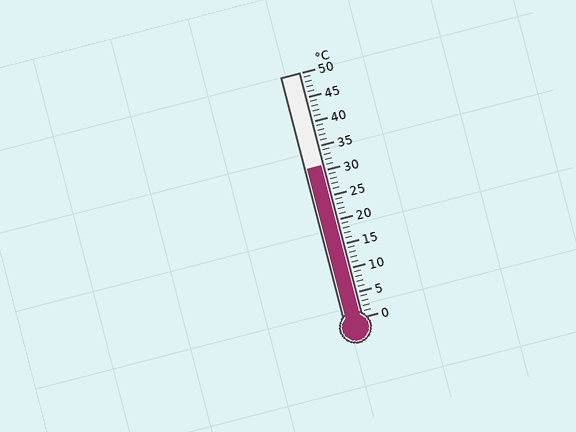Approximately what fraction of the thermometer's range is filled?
The thermometer is filled to approximately 60% of its range.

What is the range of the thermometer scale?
The thermometer scale ranges from 0°C to 50°C.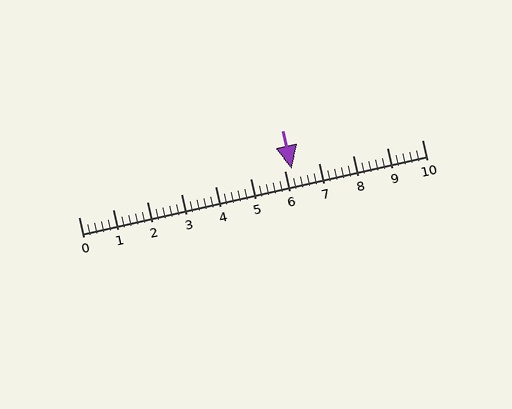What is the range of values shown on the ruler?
The ruler shows values from 0 to 10.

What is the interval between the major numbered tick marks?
The major tick marks are spaced 1 units apart.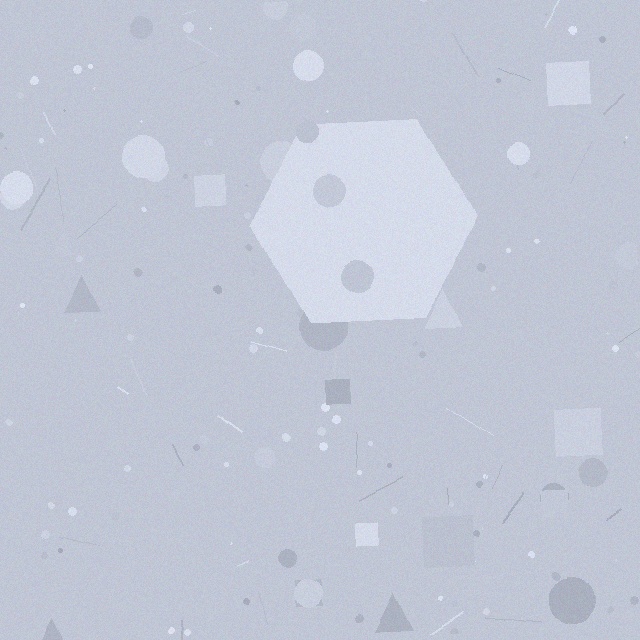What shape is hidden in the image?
A hexagon is hidden in the image.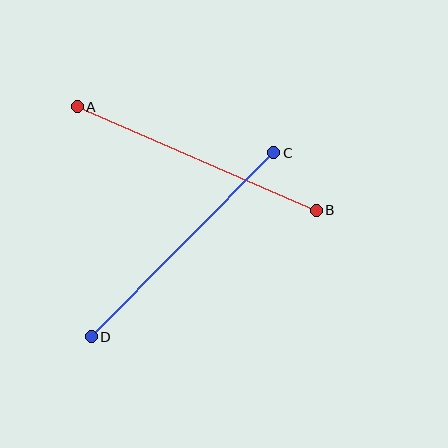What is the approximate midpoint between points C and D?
The midpoint is at approximately (183, 245) pixels.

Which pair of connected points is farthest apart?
Points A and B are farthest apart.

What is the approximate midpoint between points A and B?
The midpoint is at approximately (197, 159) pixels.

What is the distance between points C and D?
The distance is approximately 259 pixels.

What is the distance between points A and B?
The distance is approximately 261 pixels.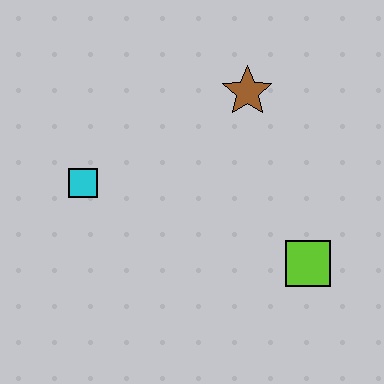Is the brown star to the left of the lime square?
Yes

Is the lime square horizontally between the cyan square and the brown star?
No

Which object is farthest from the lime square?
The cyan square is farthest from the lime square.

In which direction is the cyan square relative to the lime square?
The cyan square is to the left of the lime square.